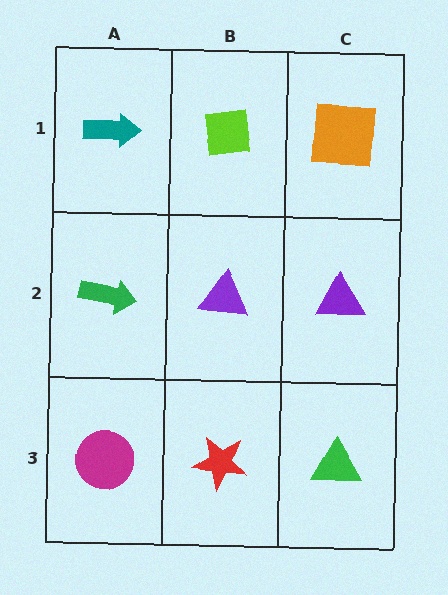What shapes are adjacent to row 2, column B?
A lime square (row 1, column B), a red star (row 3, column B), a green arrow (row 2, column A), a purple triangle (row 2, column C).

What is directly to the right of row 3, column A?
A red star.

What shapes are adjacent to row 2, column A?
A teal arrow (row 1, column A), a magenta circle (row 3, column A), a purple triangle (row 2, column B).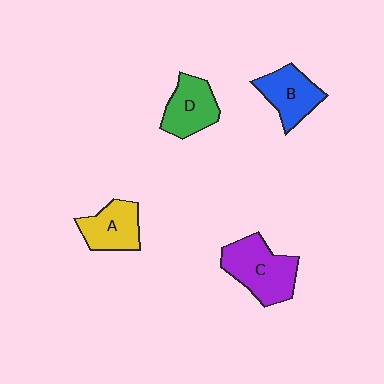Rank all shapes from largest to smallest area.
From largest to smallest: C (purple), B (blue), D (green), A (yellow).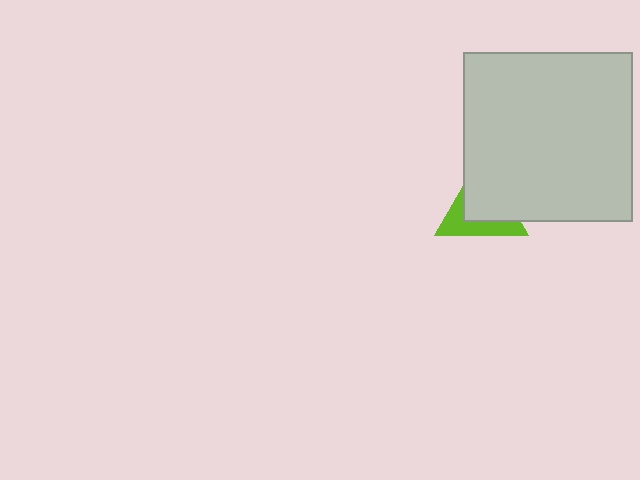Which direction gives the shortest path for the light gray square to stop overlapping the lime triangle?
Moving toward the upper-right gives the shortest separation.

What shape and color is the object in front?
The object in front is a light gray square.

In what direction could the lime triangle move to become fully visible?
The lime triangle could move toward the lower-left. That would shift it out from behind the light gray square entirely.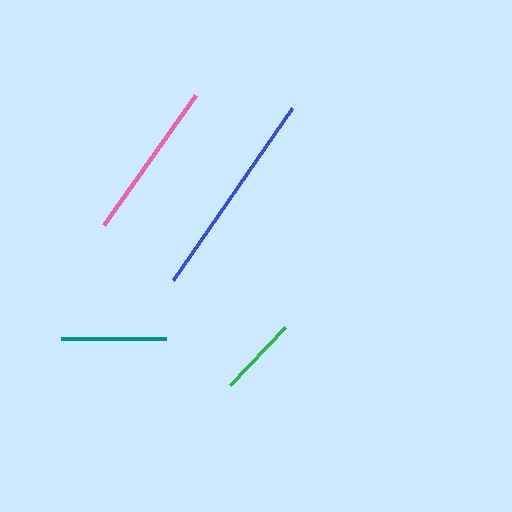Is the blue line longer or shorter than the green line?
The blue line is longer than the green line.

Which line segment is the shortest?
The green line is the shortest at approximately 80 pixels.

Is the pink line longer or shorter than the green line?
The pink line is longer than the green line.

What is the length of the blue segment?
The blue segment is approximately 209 pixels long.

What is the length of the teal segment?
The teal segment is approximately 105 pixels long.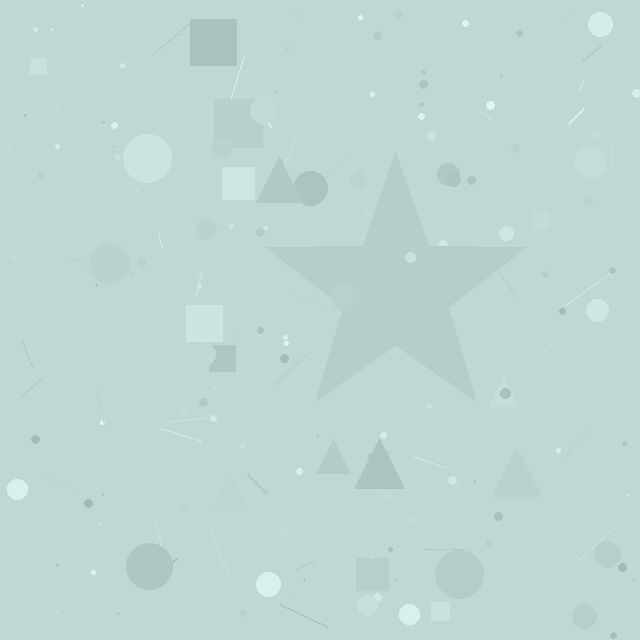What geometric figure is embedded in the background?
A star is embedded in the background.